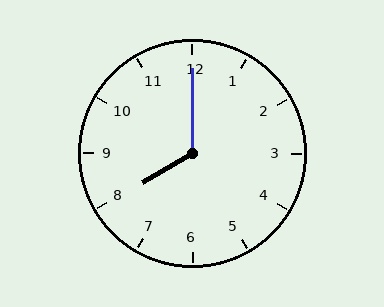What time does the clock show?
8:00.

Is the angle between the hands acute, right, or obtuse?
It is obtuse.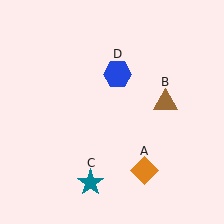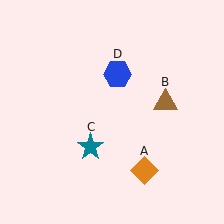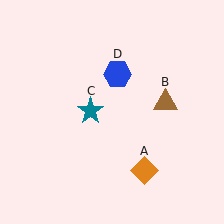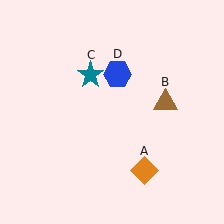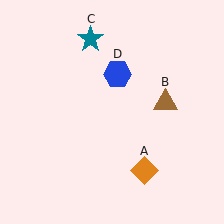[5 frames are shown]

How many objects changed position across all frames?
1 object changed position: teal star (object C).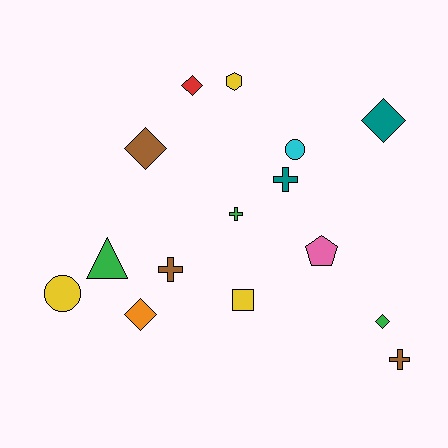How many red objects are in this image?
There is 1 red object.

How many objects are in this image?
There are 15 objects.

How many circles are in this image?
There are 2 circles.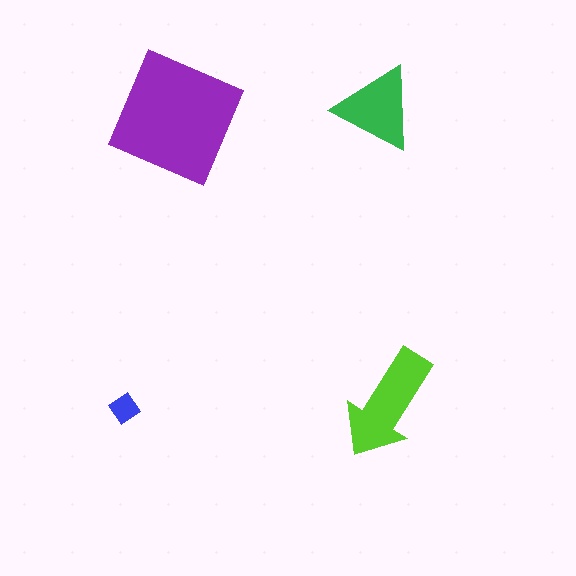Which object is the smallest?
The blue diamond.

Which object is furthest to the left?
The blue diamond is leftmost.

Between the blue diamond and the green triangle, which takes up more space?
The green triangle.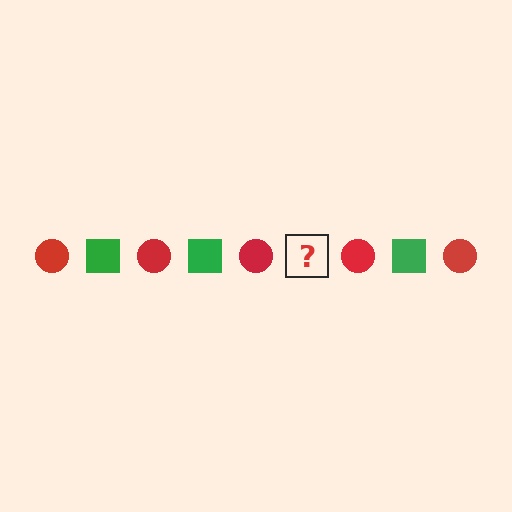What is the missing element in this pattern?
The missing element is a green square.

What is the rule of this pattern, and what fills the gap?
The rule is that the pattern alternates between red circle and green square. The gap should be filled with a green square.